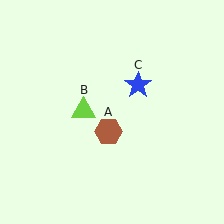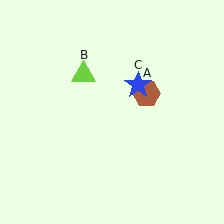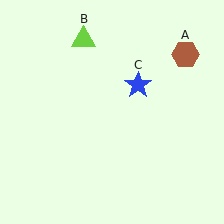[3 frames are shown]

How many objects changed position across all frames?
2 objects changed position: brown hexagon (object A), lime triangle (object B).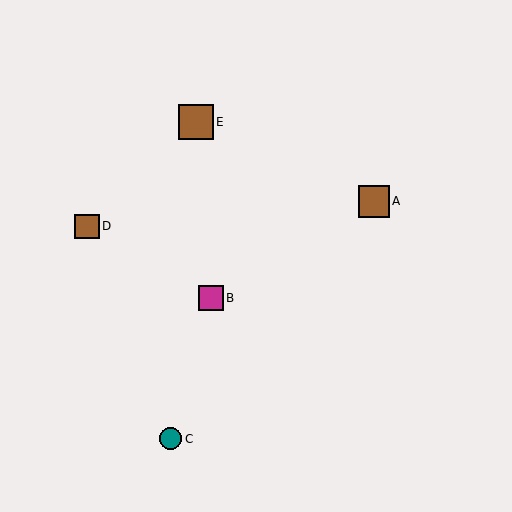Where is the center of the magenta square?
The center of the magenta square is at (211, 298).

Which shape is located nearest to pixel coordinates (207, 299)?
The magenta square (labeled B) at (211, 298) is nearest to that location.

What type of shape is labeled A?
Shape A is a brown square.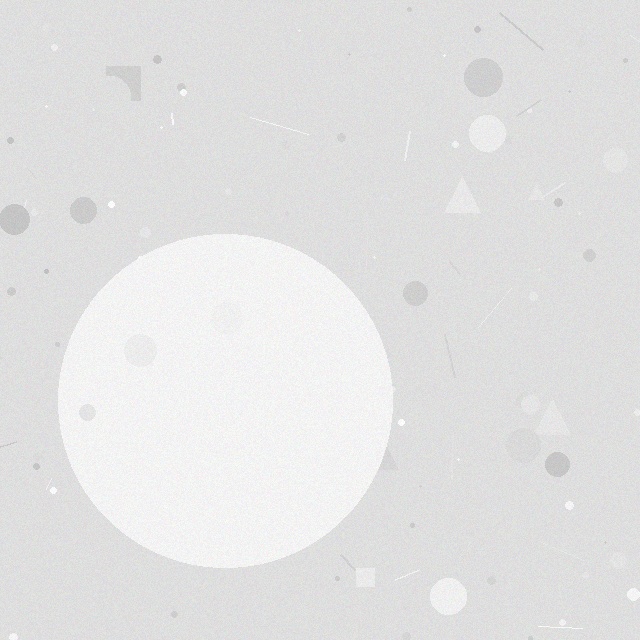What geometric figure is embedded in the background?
A circle is embedded in the background.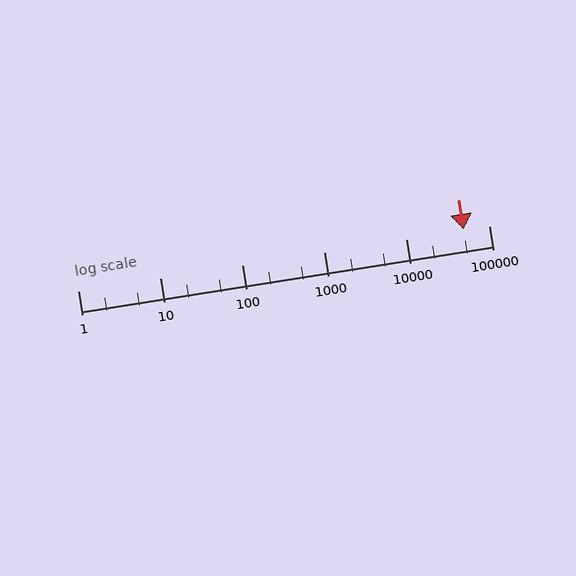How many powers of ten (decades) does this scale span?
The scale spans 5 decades, from 1 to 100000.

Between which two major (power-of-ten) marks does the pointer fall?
The pointer is between 10000 and 100000.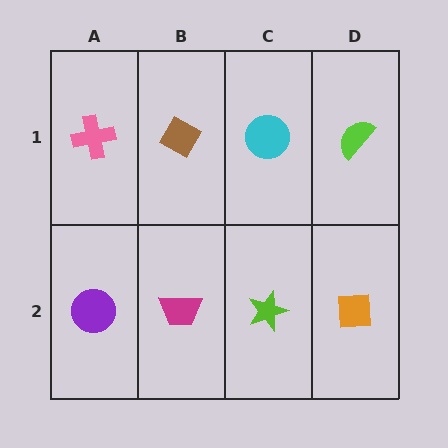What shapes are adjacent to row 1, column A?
A purple circle (row 2, column A), a brown diamond (row 1, column B).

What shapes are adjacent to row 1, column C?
A lime star (row 2, column C), a brown diamond (row 1, column B), a lime semicircle (row 1, column D).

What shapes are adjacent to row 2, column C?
A cyan circle (row 1, column C), a magenta trapezoid (row 2, column B), an orange square (row 2, column D).